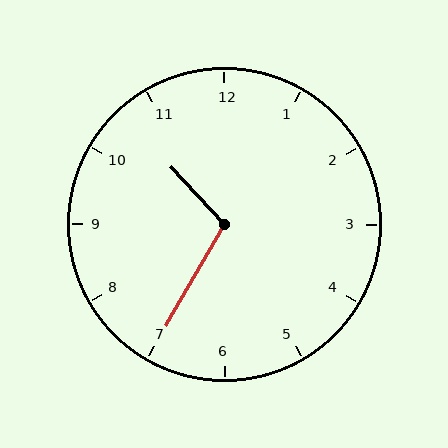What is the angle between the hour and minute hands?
Approximately 108 degrees.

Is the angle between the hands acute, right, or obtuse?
It is obtuse.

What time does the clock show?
10:35.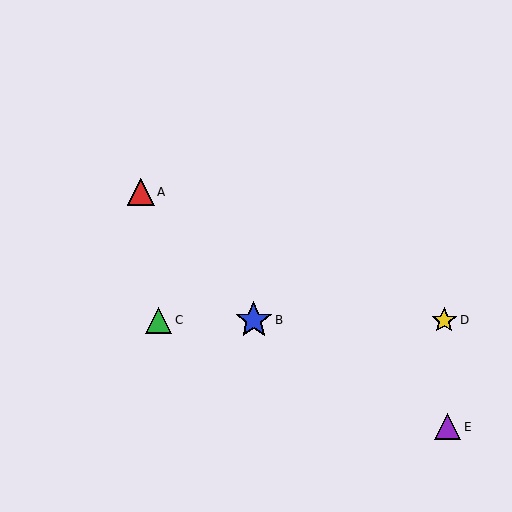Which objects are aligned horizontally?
Objects B, C, D are aligned horizontally.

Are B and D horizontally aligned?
Yes, both are at y≈320.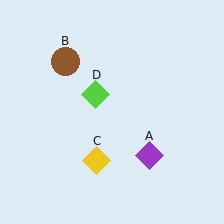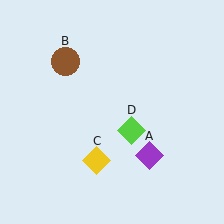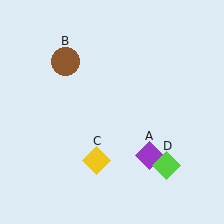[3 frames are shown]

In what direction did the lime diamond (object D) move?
The lime diamond (object D) moved down and to the right.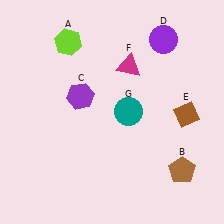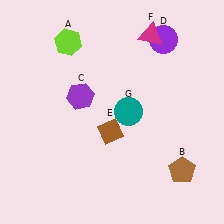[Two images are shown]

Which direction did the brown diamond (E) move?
The brown diamond (E) moved left.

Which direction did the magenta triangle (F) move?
The magenta triangle (F) moved up.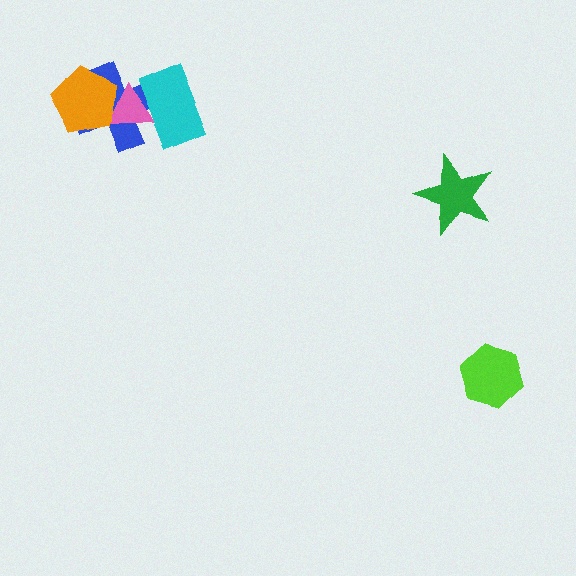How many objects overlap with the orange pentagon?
2 objects overlap with the orange pentagon.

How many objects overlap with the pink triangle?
3 objects overlap with the pink triangle.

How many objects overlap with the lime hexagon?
0 objects overlap with the lime hexagon.